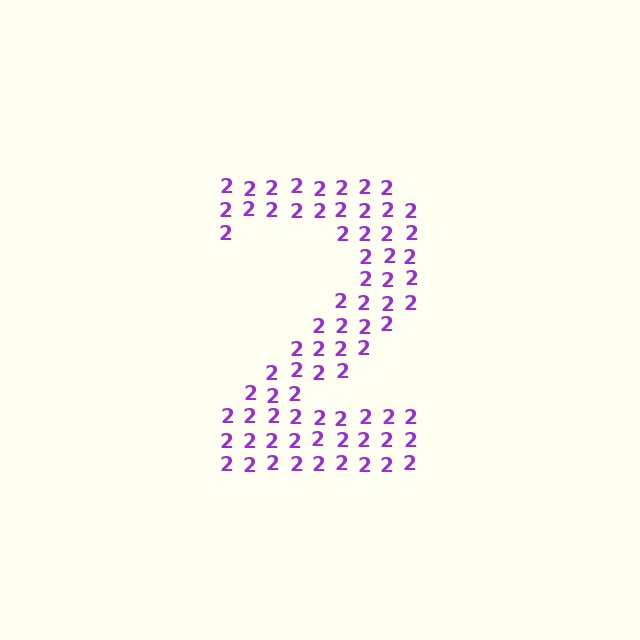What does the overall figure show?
The overall figure shows the digit 2.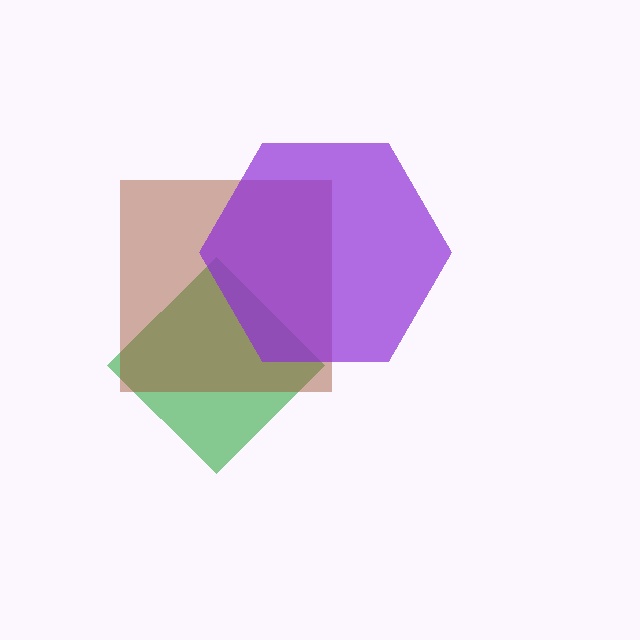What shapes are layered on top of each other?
The layered shapes are: a green diamond, a brown square, a purple hexagon.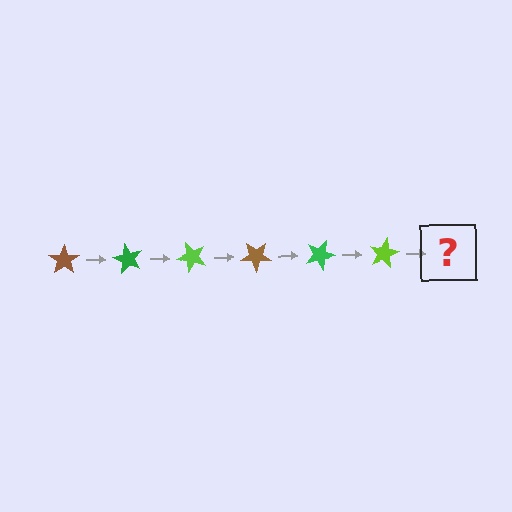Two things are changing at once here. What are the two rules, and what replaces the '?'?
The two rules are that it rotates 60 degrees each step and the color cycles through brown, green, and lime. The '?' should be a brown star, rotated 360 degrees from the start.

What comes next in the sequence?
The next element should be a brown star, rotated 360 degrees from the start.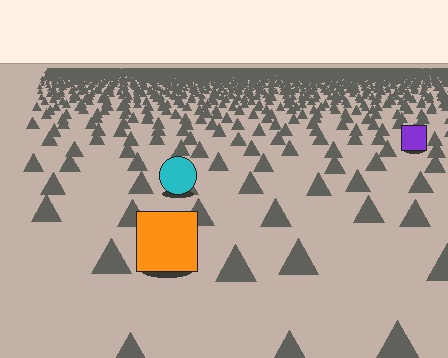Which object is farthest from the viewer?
The purple square is farthest from the viewer. It appears smaller and the ground texture around it is denser.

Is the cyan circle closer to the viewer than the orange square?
No. The orange square is closer — you can tell from the texture gradient: the ground texture is coarser near it.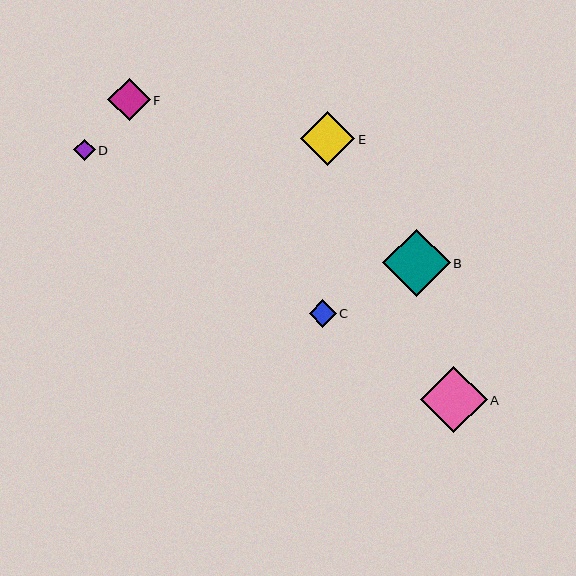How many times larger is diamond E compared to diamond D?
Diamond E is approximately 2.5 times the size of diamond D.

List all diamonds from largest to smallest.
From largest to smallest: B, A, E, F, C, D.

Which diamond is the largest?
Diamond B is the largest with a size of approximately 68 pixels.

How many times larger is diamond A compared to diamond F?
Diamond A is approximately 1.6 times the size of diamond F.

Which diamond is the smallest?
Diamond D is the smallest with a size of approximately 21 pixels.